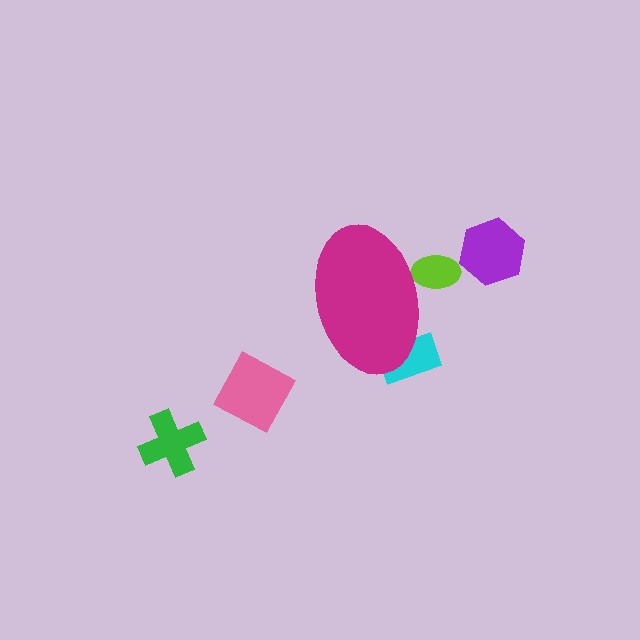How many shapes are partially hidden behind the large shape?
2 shapes are partially hidden.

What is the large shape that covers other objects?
A magenta ellipse.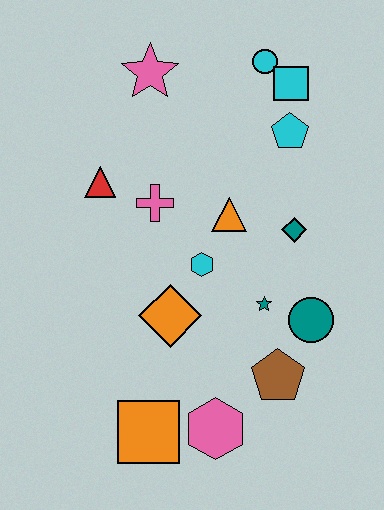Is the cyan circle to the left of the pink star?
No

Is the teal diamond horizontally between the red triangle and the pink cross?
No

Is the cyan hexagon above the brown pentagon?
Yes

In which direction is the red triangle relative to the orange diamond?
The red triangle is above the orange diamond.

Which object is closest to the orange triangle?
The cyan hexagon is closest to the orange triangle.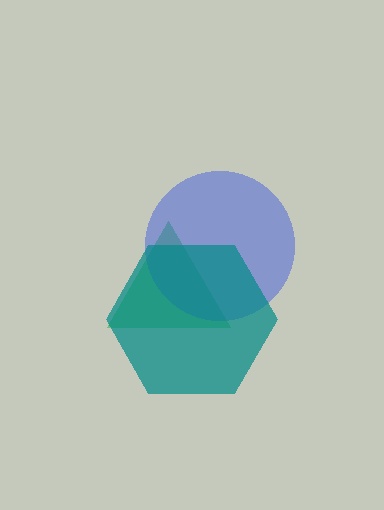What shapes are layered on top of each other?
The layered shapes are: a green triangle, a blue circle, a teal hexagon.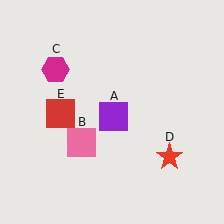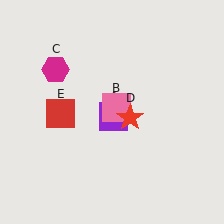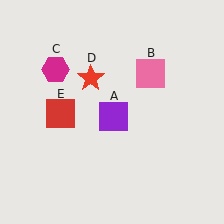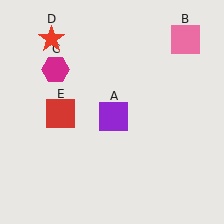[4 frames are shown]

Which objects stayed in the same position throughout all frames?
Purple square (object A) and magenta hexagon (object C) and red square (object E) remained stationary.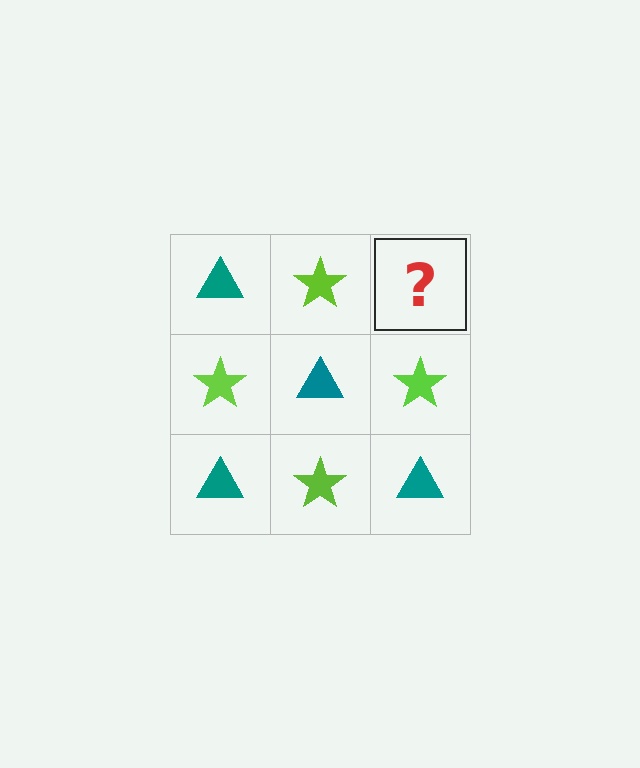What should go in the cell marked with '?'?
The missing cell should contain a teal triangle.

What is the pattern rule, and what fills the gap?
The rule is that it alternates teal triangle and lime star in a checkerboard pattern. The gap should be filled with a teal triangle.